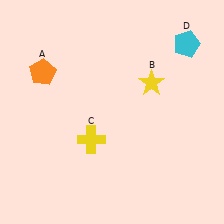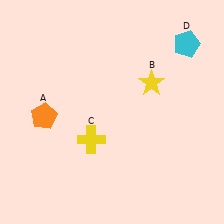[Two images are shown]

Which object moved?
The orange pentagon (A) moved down.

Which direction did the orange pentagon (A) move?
The orange pentagon (A) moved down.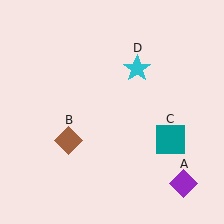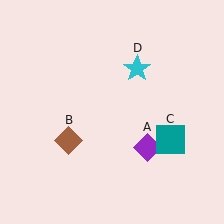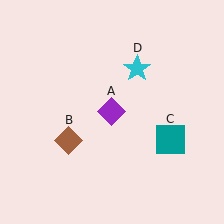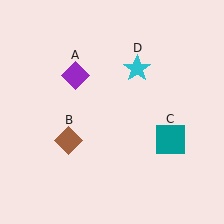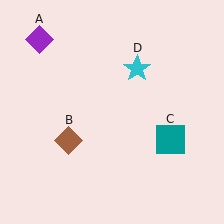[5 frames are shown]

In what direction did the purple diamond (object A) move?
The purple diamond (object A) moved up and to the left.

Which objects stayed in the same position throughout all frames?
Brown diamond (object B) and teal square (object C) and cyan star (object D) remained stationary.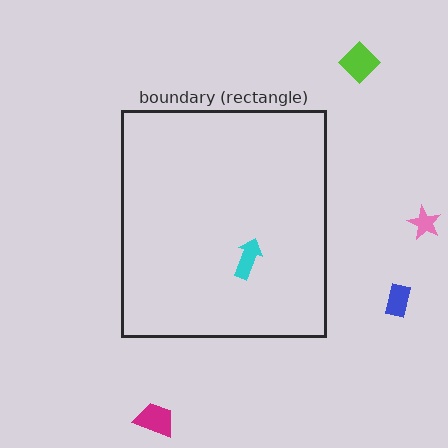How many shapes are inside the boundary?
1 inside, 4 outside.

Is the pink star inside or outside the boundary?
Outside.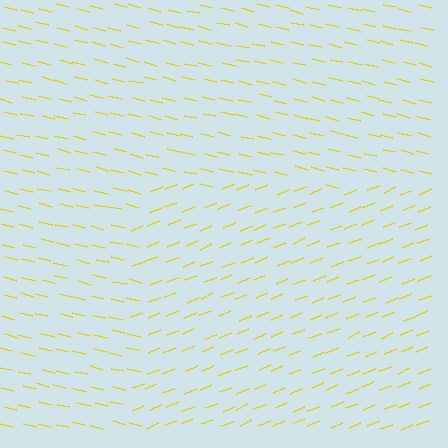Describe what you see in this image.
The image is filled with small yellow line segments. A rectangle region in the image has lines oriented differently from the surrounding lines, creating a visible texture boundary.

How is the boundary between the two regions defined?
The boundary is defined purely by a change in line orientation (approximately 37 degrees difference). All lines are the same color and thickness.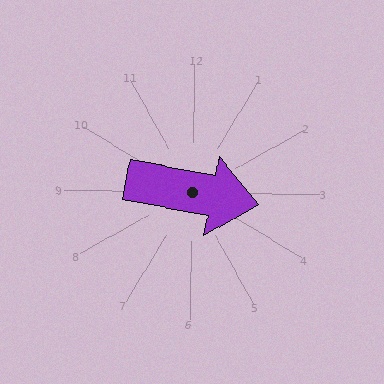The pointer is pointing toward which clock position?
Roughly 3 o'clock.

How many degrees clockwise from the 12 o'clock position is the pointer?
Approximately 100 degrees.